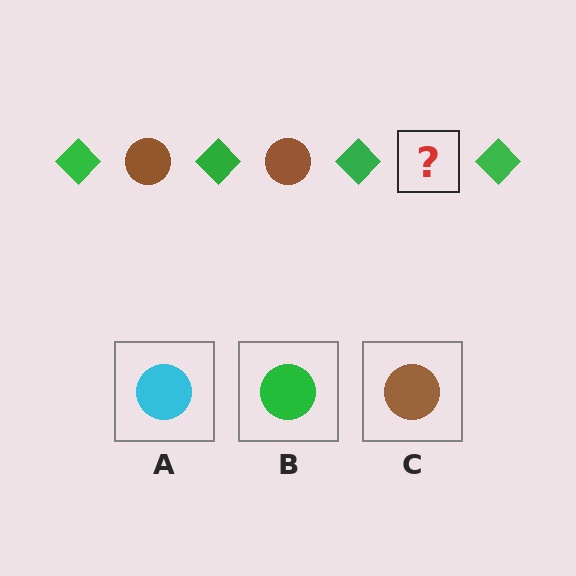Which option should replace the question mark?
Option C.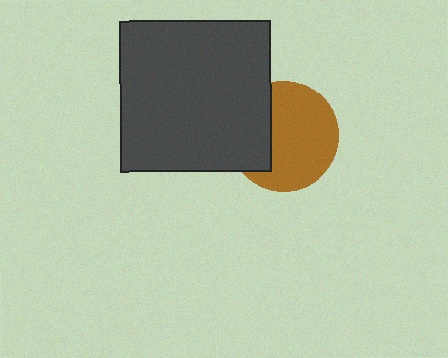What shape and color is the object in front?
The object in front is a dark gray square.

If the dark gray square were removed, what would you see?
You would see the complete brown circle.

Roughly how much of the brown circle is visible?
Most of it is visible (roughly 68%).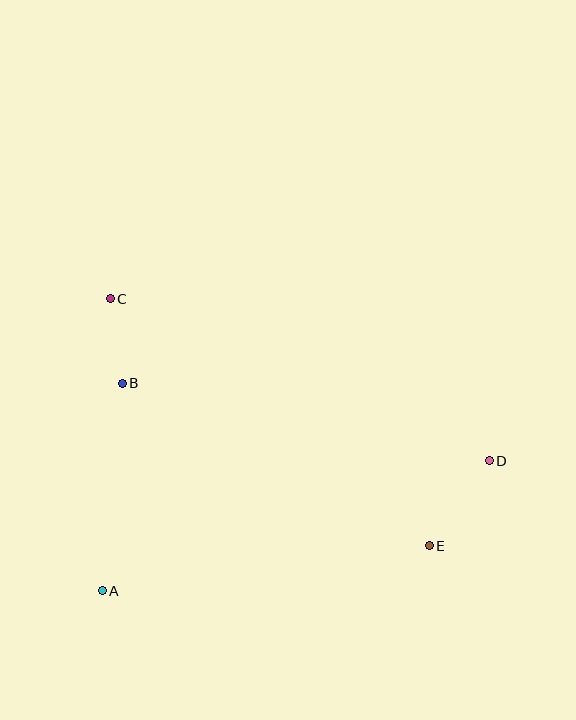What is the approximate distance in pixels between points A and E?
The distance between A and E is approximately 330 pixels.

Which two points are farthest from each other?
Points C and D are farthest from each other.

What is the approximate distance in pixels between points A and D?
The distance between A and D is approximately 408 pixels.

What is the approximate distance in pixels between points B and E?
The distance between B and E is approximately 347 pixels.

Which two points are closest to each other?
Points B and C are closest to each other.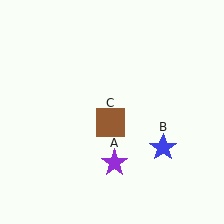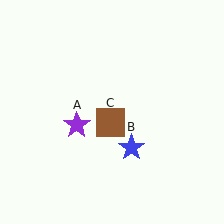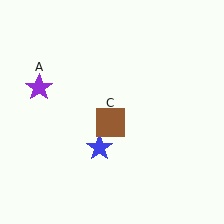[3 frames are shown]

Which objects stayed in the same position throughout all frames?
Brown square (object C) remained stationary.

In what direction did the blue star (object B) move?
The blue star (object B) moved left.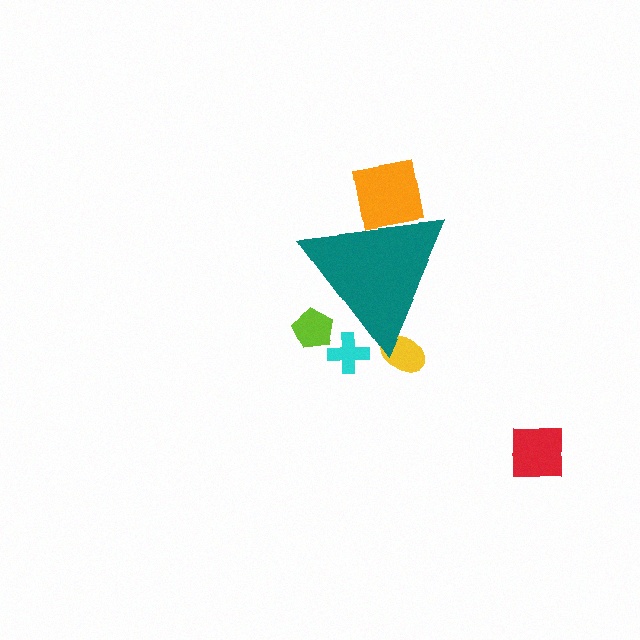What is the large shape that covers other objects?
A teal triangle.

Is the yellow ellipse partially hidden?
Yes, the yellow ellipse is partially hidden behind the teal triangle.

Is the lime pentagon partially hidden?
Yes, the lime pentagon is partially hidden behind the teal triangle.